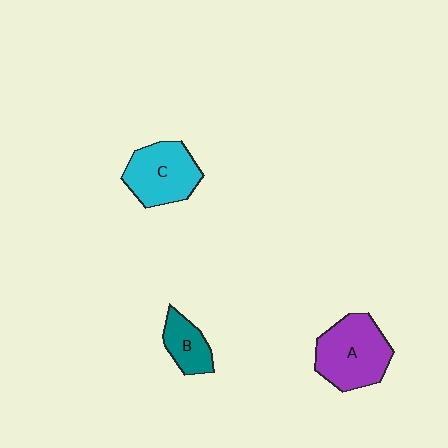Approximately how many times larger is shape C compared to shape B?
Approximately 1.7 times.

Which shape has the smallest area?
Shape B (teal).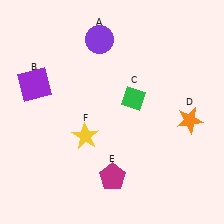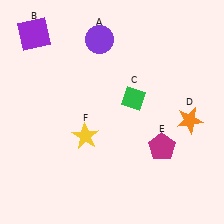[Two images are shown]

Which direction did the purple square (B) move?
The purple square (B) moved up.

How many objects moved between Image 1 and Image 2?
2 objects moved between the two images.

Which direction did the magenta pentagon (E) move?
The magenta pentagon (E) moved right.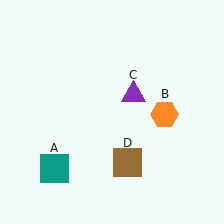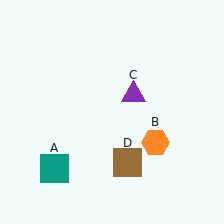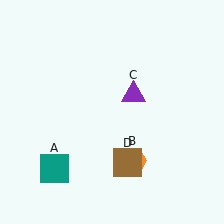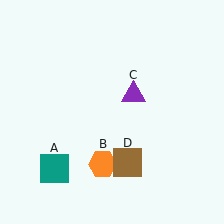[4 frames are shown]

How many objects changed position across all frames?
1 object changed position: orange hexagon (object B).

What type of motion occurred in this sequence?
The orange hexagon (object B) rotated clockwise around the center of the scene.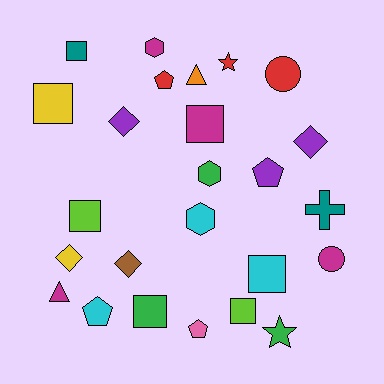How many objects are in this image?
There are 25 objects.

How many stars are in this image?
There are 2 stars.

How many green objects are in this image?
There are 3 green objects.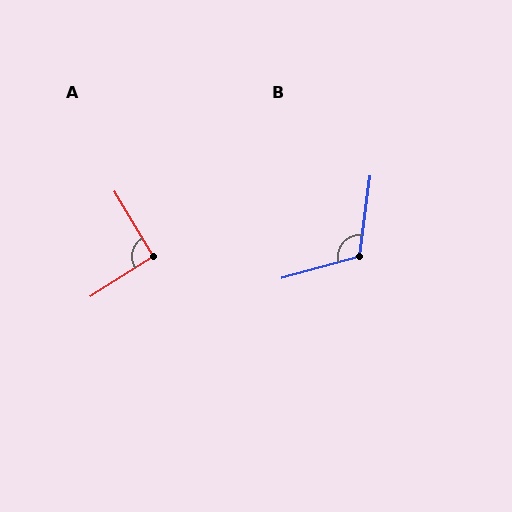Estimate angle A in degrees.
Approximately 91 degrees.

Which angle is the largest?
B, at approximately 113 degrees.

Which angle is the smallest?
A, at approximately 91 degrees.